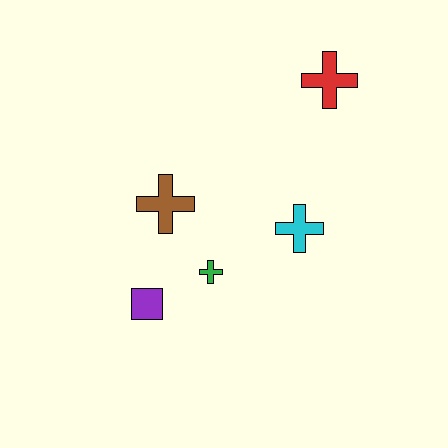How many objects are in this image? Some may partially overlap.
There are 5 objects.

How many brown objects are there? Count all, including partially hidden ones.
There is 1 brown object.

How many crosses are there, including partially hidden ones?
There are 4 crosses.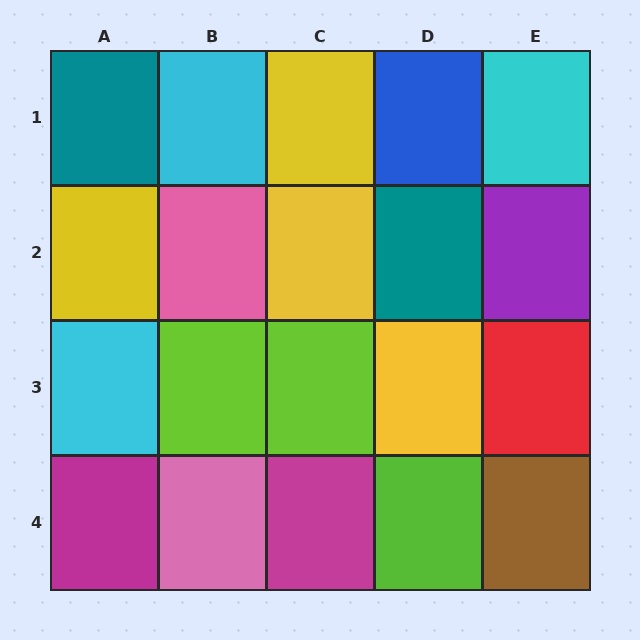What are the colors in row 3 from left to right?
Cyan, lime, lime, yellow, red.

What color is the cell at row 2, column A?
Yellow.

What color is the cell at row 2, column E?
Purple.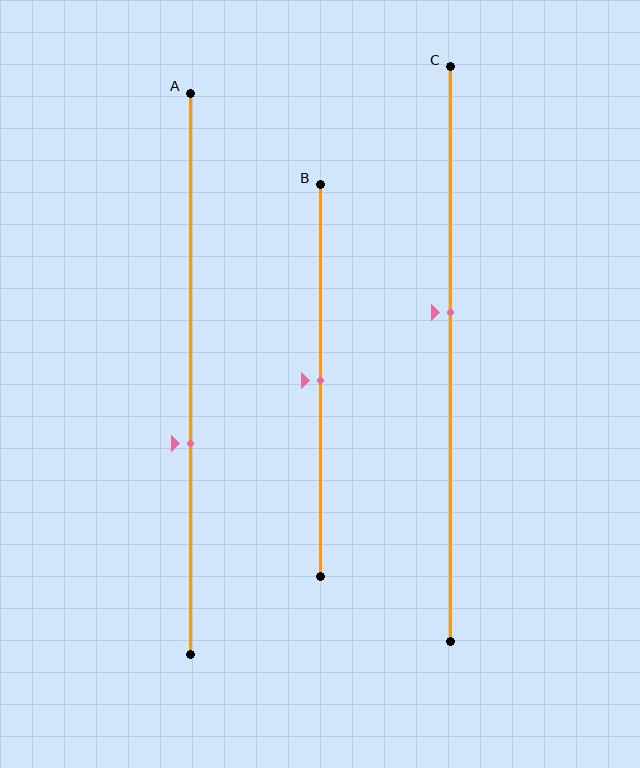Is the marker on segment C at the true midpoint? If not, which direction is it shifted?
No, the marker on segment C is shifted upward by about 7% of the segment length.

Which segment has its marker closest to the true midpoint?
Segment B has its marker closest to the true midpoint.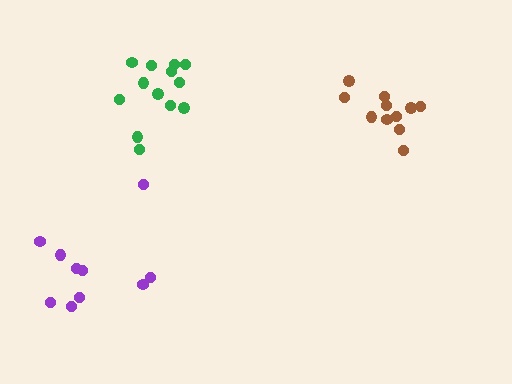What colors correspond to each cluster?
The clusters are colored: brown, green, purple.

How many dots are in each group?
Group 1: 11 dots, Group 2: 13 dots, Group 3: 10 dots (34 total).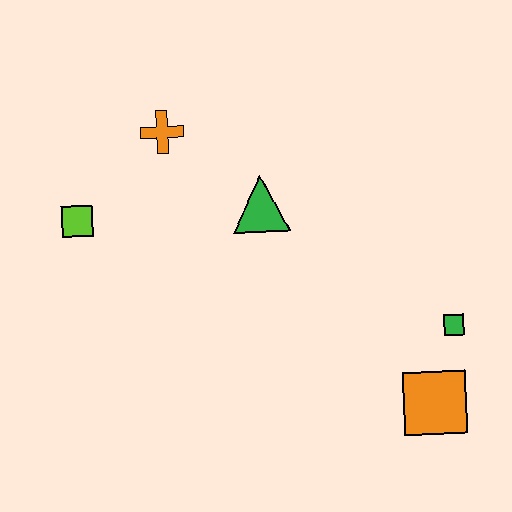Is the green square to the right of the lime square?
Yes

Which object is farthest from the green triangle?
The orange square is farthest from the green triangle.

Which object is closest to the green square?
The orange square is closest to the green square.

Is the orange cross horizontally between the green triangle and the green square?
No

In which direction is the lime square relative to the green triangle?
The lime square is to the left of the green triangle.